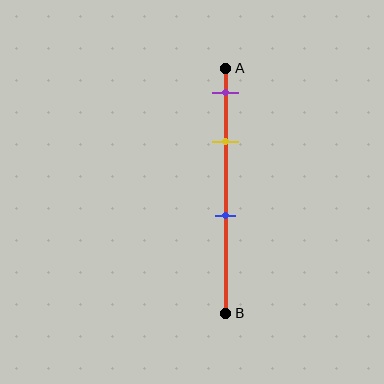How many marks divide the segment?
There are 3 marks dividing the segment.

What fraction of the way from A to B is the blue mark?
The blue mark is approximately 60% (0.6) of the way from A to B.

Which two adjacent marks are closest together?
The purple and yellow marks are the closest adjacent pair.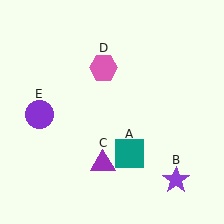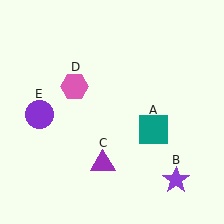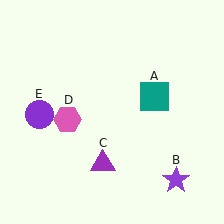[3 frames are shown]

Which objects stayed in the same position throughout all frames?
Purple star (object B) and purple triangle (object C) and purple circle (object E) remained stationary.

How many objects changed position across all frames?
2 objects changed position: teal square (object A), pink hexagon (object D).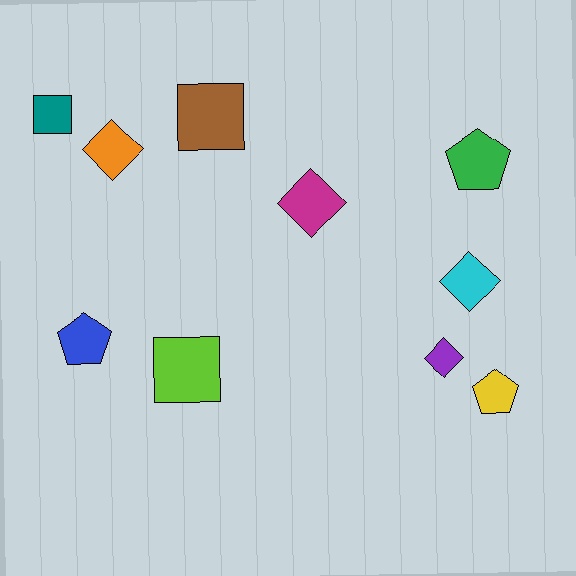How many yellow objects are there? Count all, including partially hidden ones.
There is 1 yellow object.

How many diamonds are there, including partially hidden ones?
There are 4 diamonds.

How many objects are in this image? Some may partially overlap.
There are 10 objects.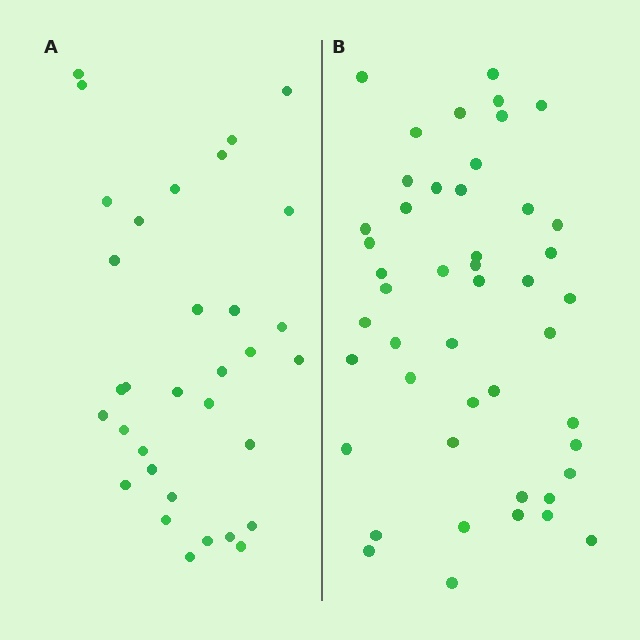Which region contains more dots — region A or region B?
Region B (the right region) has more dots.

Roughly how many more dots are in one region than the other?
Region B has approximately 15 more dots than region A.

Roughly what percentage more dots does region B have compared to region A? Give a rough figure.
About 40% more.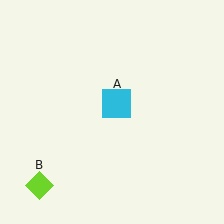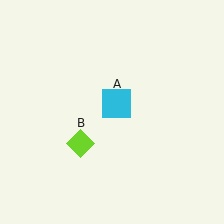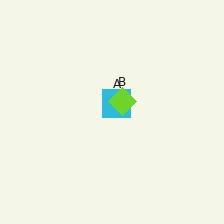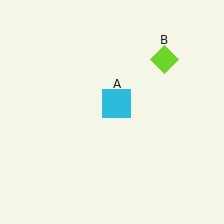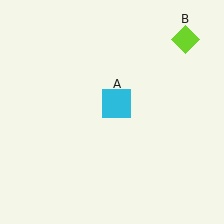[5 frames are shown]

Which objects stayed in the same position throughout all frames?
Cyan square (object A) remained stationary.